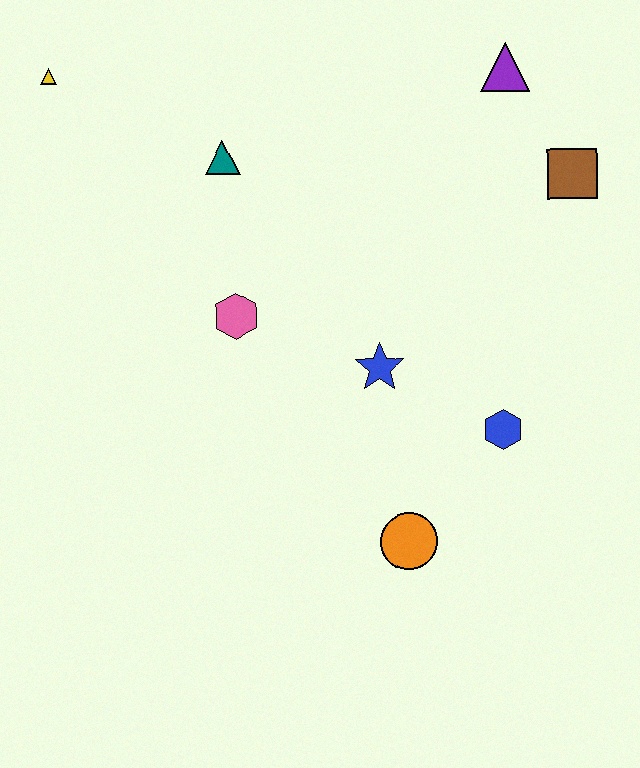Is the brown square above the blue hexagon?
Yes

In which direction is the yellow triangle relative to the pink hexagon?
The yellow triangle is above the pink hexagon.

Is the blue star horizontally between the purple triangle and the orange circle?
No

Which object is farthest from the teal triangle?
The orange circle is farthest from the teal triangle.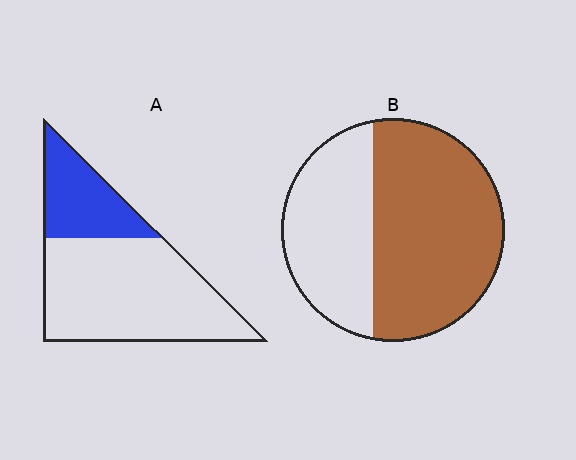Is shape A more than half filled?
No.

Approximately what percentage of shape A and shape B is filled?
A is approximately 30% and B is approximately 60%.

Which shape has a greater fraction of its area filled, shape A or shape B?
Shape B.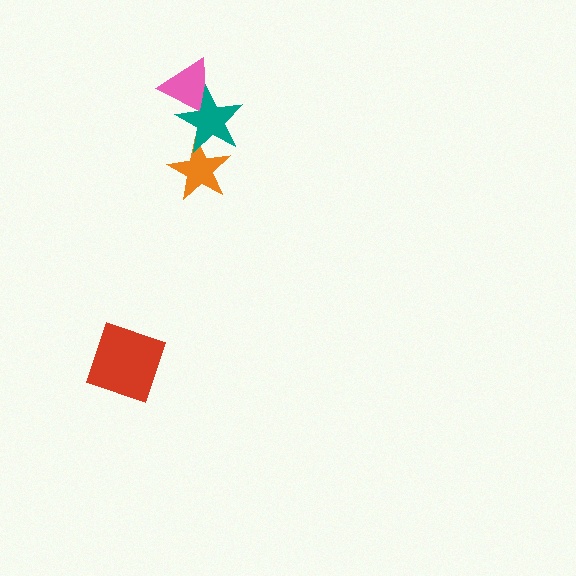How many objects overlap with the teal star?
2 objects overlap with the teal star.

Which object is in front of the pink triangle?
The teal star is in front of the pink triangle.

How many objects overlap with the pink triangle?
1 object overlaps with the pink triangle.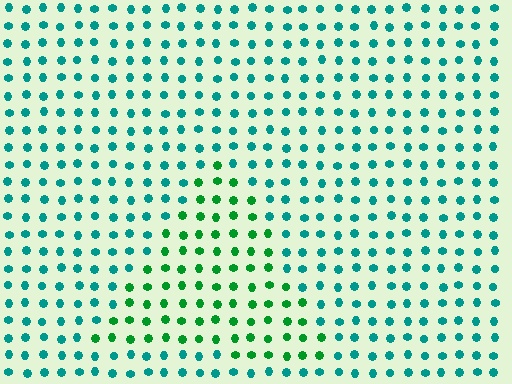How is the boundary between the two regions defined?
The boundary is defined purely by a slight shift in hue (about 40 degrees). Spacing, size, and orientation are identical on both sides.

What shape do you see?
I see a triangle.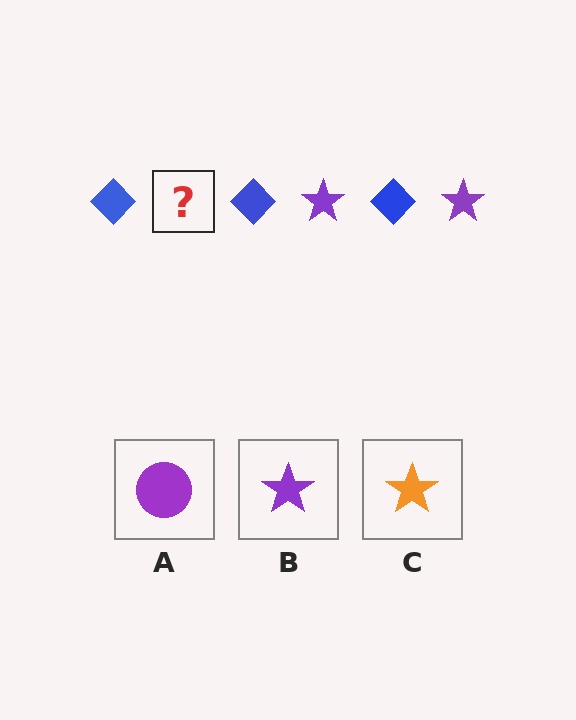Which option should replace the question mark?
Option B.